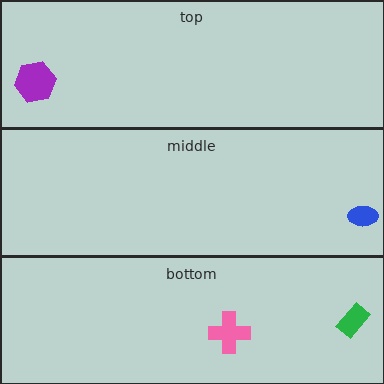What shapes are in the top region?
The purple hexagon.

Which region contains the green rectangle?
The bottom region.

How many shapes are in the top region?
1.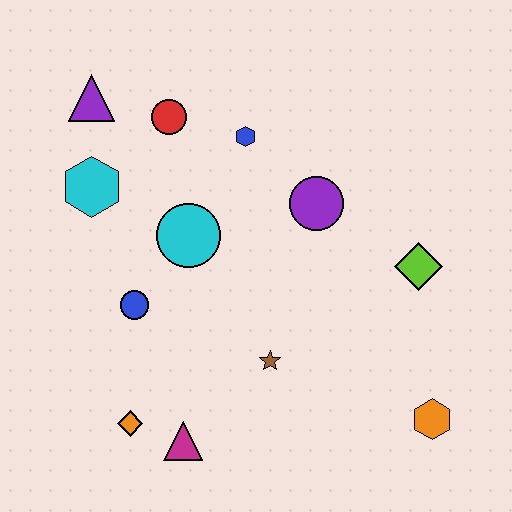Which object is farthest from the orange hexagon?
The purple triangle is farthest from the orange hexagon.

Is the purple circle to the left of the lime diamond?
Yes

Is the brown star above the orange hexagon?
Yes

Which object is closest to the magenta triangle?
The orange diamond is closest to the magenta triangle.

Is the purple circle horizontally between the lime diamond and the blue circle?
Yes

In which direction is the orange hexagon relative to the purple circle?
The orange hexagon is below the purple circle.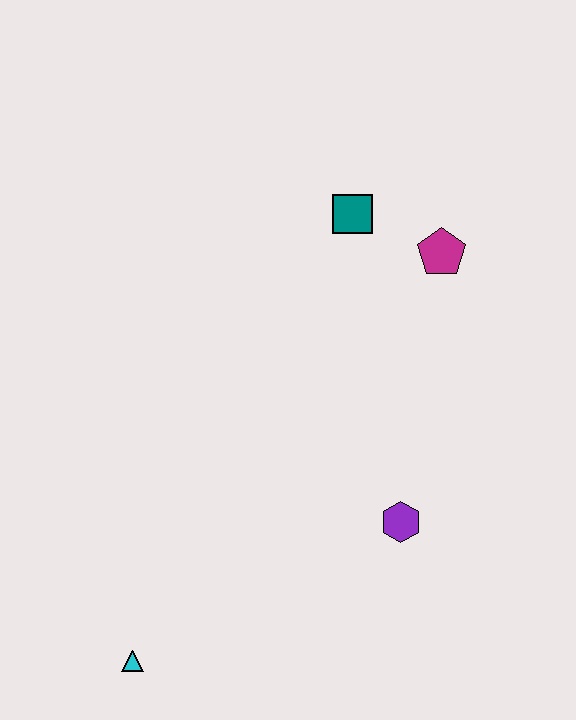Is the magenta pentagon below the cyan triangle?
No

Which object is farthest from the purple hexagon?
The teal square is farthest from the purple hexagon.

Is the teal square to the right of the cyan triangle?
Yes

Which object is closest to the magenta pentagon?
The teal square is closest to the magenta pentagon.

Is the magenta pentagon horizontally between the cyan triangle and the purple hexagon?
No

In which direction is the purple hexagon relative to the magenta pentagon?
The purple hexagon is below the magenta pentagon.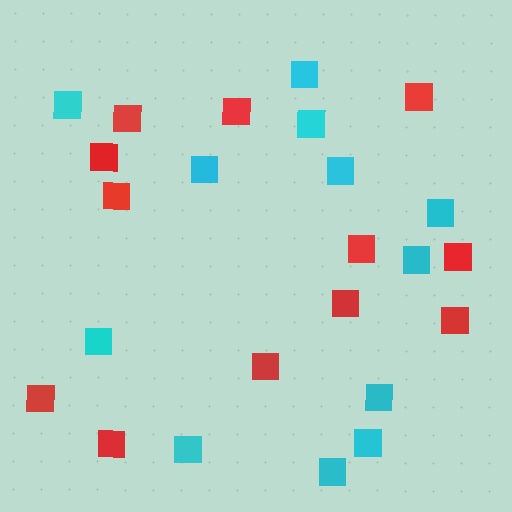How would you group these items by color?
There are 2 groups: one group of cyan squares (12) and one group of red squares (12).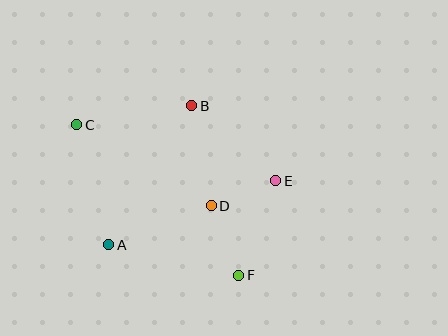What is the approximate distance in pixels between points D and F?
The distance between D and F is approximately 74 pixels.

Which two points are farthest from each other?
Points C and F are farthest from each other.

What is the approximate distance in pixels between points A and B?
The distance between A and B is approximately 162 pixels.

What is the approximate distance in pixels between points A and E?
The distance between A and E is approximately 179 pixels.